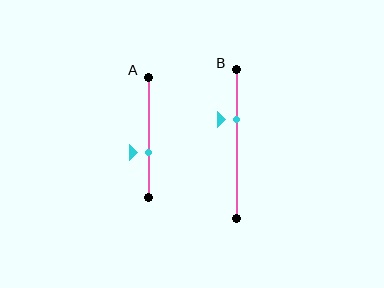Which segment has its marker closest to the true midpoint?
Segment A has its marker closest to the true midpoint.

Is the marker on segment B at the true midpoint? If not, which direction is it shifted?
No, the marker on segment B is shifted upward by about 17% of the segment length.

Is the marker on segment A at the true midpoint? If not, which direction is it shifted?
No, the marker on segment A is shifted downward by about 12% of the segment length.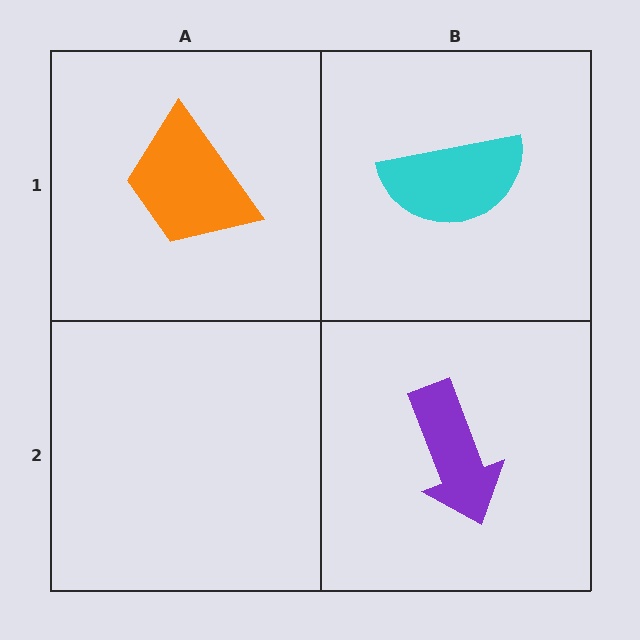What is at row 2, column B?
A purple arrow.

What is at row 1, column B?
A cyan semicircle.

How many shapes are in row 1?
2 shapes.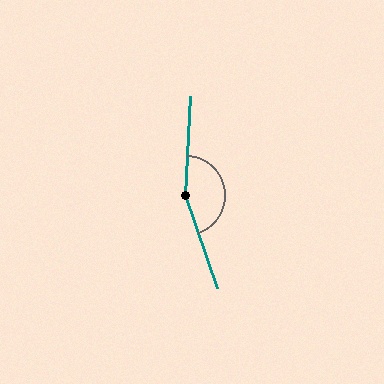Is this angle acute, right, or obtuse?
It is obtuse.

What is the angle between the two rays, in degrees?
Approximately 159 degrees.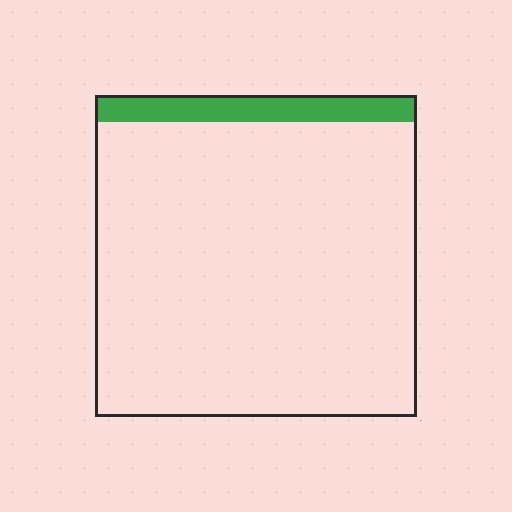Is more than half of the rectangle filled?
No.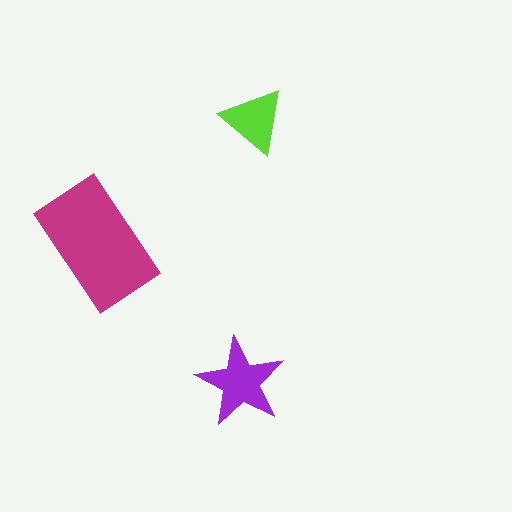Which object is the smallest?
The lime triangle.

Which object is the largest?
The magenta rectangle.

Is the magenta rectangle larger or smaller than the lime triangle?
Larger.